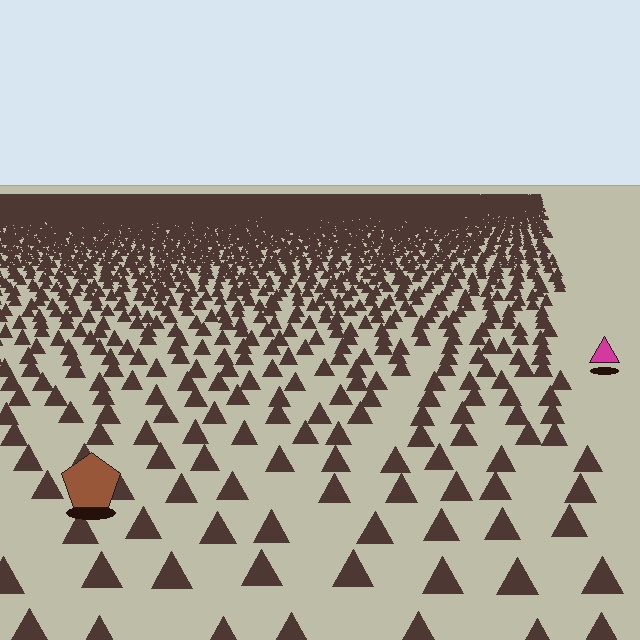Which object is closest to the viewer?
The brown pentagon is closest. The texture marks near it are larger and more spread out.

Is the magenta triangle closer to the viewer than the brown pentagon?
No. The brown pentagon is closer — you can tell from the texture gradient: the ground texture is coarser near it.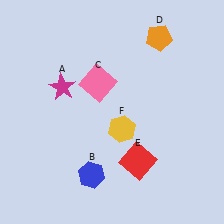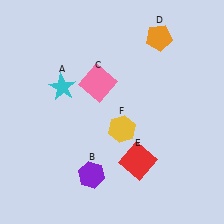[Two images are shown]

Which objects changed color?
A changed from magenta to cyan. B changed from blue to purple.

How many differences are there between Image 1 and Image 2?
There are 2 differences between the two images.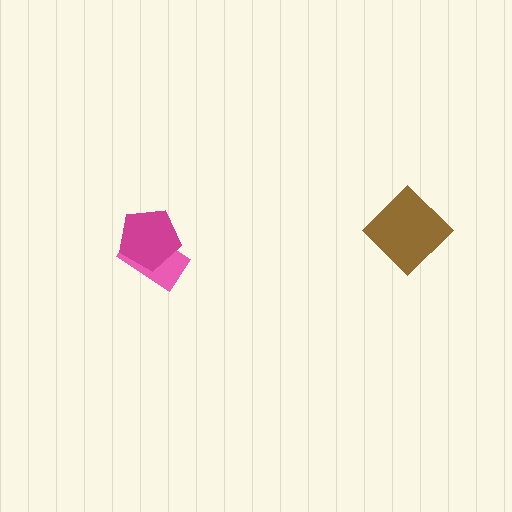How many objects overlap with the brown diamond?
0 objects overlap with the brown diamond.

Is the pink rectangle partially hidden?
Yes, it is partially covered by another shape.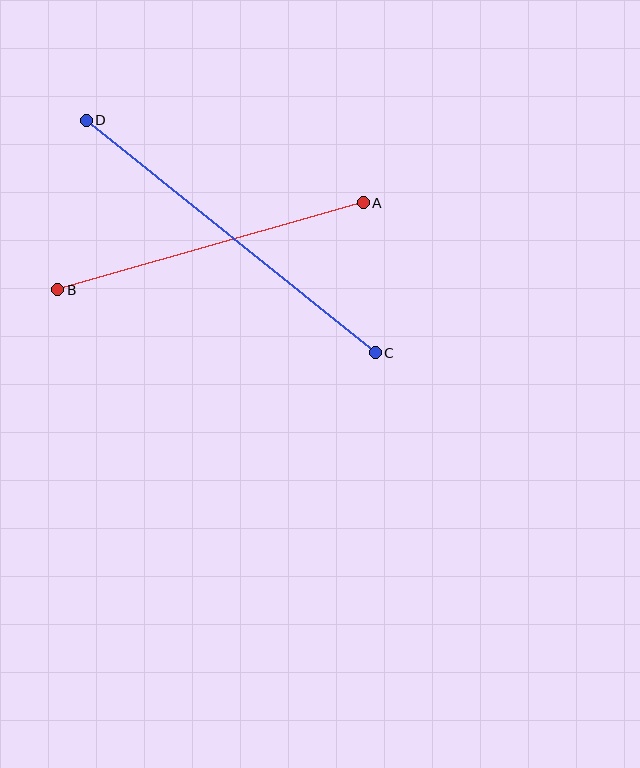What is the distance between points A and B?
The distance is approximately 318 pixels.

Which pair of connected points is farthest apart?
Points C and D are farthest apart.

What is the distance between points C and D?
The distance is approximately 371 pixels.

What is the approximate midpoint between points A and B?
The midpoint is at approximately (211, 246) pixels.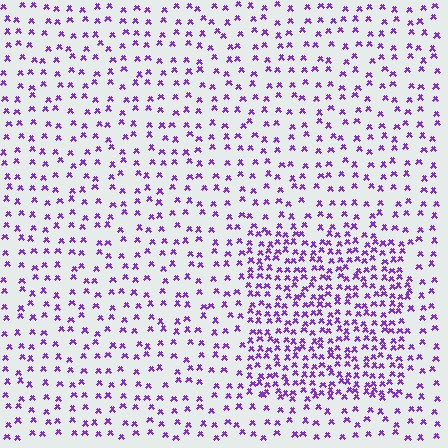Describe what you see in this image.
The image contains small purple elements arranged at two different densities. A rectangle-shaped region is visible where the elements are more densely packed than the surrounding area.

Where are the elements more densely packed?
The elements are more densely packed inside the rectangle boundary.